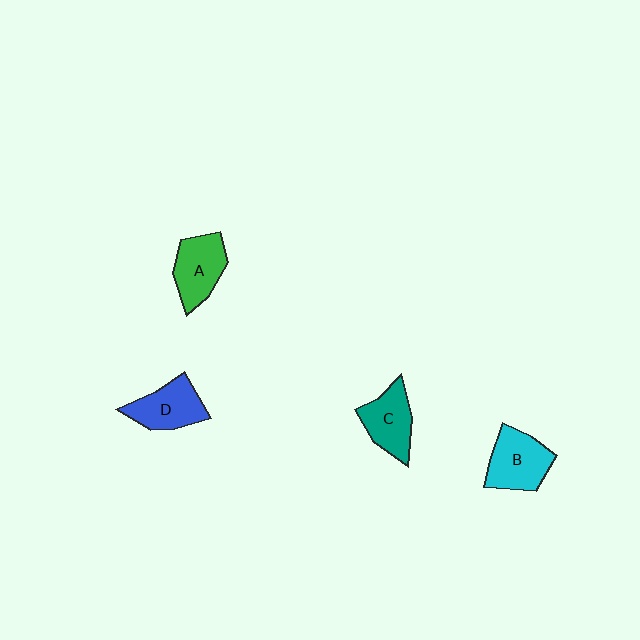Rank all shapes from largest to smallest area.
From largest to smallest: B (cyan), A (green), D (blue), C (teal).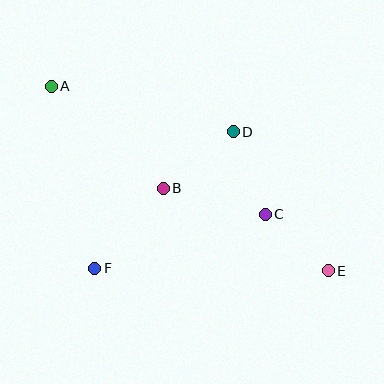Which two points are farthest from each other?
Points A and E are farthest from each other.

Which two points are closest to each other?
Points C and E are closest to each other.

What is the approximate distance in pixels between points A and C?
The distance between A and C is approximately 249 pixels.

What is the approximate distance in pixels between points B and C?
The distance between B and C is approximately 105 pixels.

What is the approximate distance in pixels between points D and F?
The distance between D and F is approximately 194 pixels.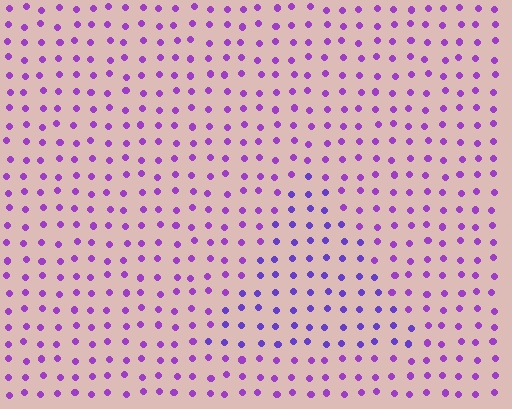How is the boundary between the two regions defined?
The boundary is defined purely by a slight shift in hue (about 25 degrees). Spacing, size, and orientation are identical on both sides.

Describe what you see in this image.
The image is filled with small purple elements in a uniform arrangement. A triangle-shaped region is visible where the elements are tinted to a slightly different hue, forming a subtle color boundary.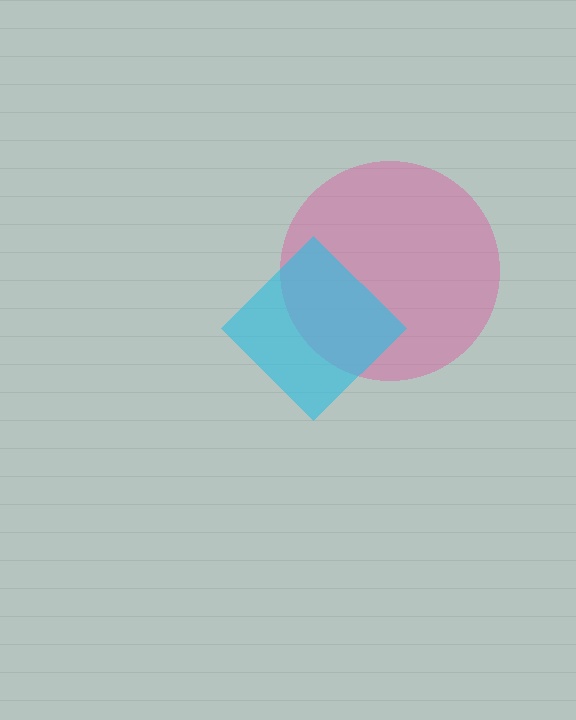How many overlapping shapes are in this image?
There are 2 overlapping shapes in the image.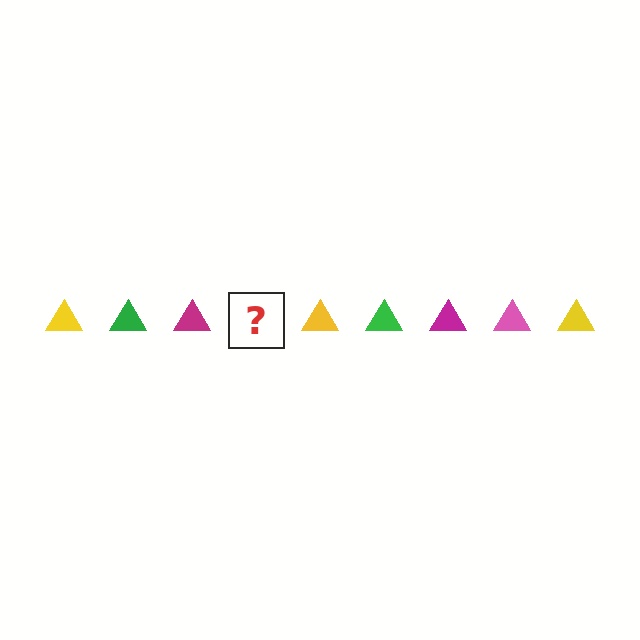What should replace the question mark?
The question mark should be replaced with a pink triangle.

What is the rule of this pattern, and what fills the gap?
The rule is that the pattern cycles through yellow, green, magenta, pink triangles. The gap should be filled with a pink triangle.